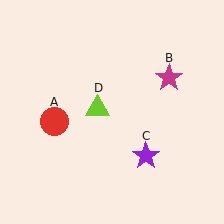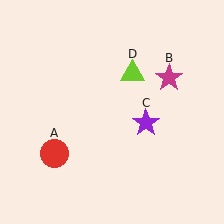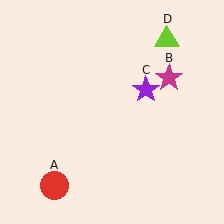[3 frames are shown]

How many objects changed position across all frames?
3 objects changed position: red circle (object A), purple star (object C), lime triangle (object D).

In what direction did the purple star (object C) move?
The purple star (object C) moved up.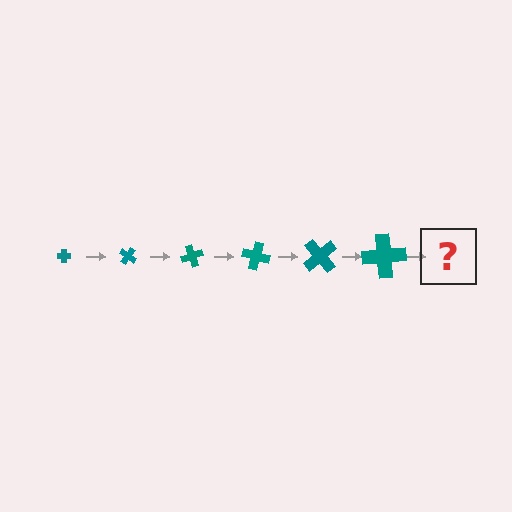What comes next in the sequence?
The next element should be a cross, larger than the previous one and rotated 210 degrees from the start.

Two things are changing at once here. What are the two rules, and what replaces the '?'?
The two rules are that the cross grows larger each step and it rotates 35 degrees each step. The '?' should be a cross, larger than the previous one and rotated 210 degrees from the start.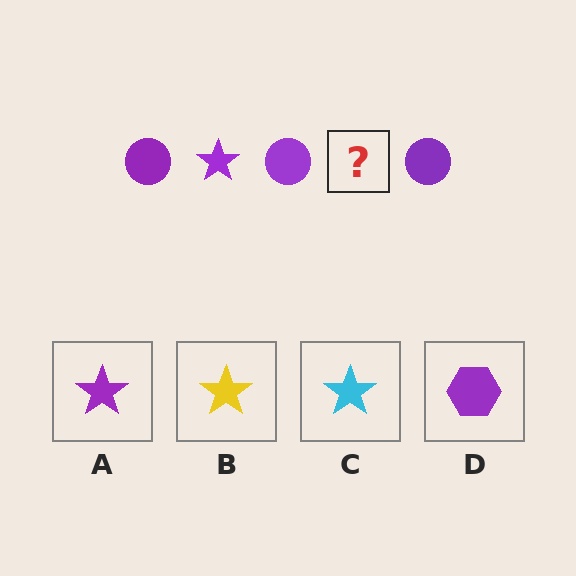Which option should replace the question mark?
Option A.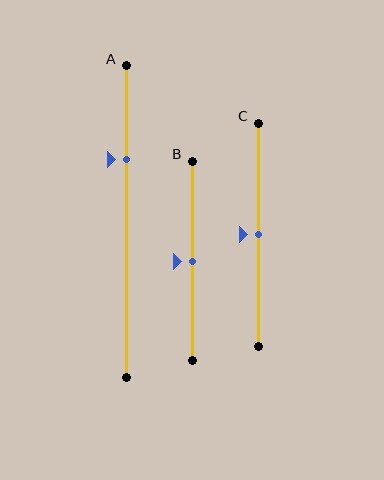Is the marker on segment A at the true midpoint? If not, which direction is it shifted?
No, the marker on segment A is shifted upward by about 20% of the segment length.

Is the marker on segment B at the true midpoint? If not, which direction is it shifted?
Yes, the marker on segment B is at the true midpoint.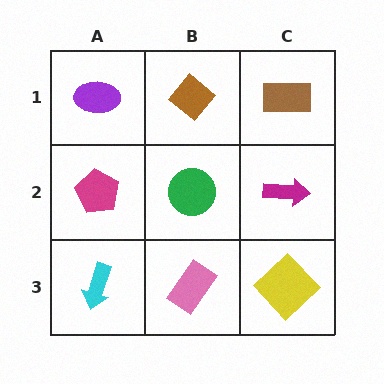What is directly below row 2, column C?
A yellow diamond.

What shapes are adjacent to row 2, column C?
A brown rectangle (row 1, column C), a yellow diamond (row 3, column C), a green circle (row 2, column B).